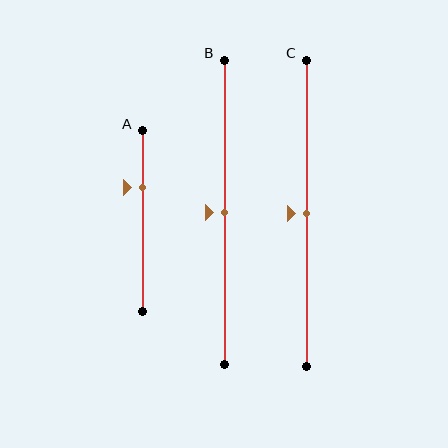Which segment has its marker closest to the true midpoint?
Segment B has its marker closest to the true midpoint.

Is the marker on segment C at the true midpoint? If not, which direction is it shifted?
Yes, the marker on segment C is at the true midpoint.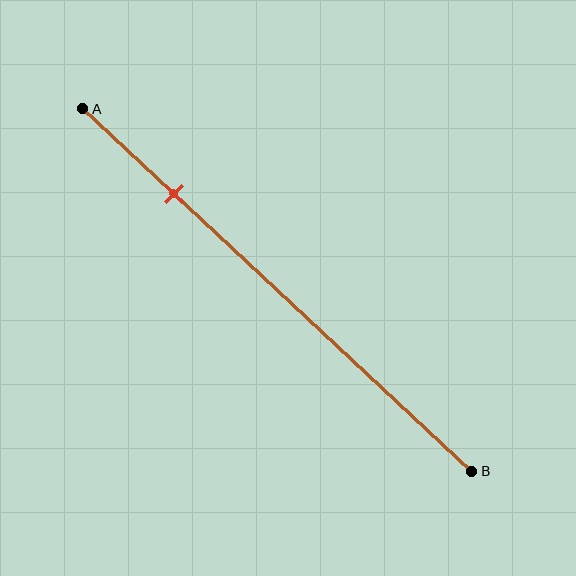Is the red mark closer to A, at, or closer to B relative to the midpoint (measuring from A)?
The red mark is closer to point A than the midpoint of segment AB.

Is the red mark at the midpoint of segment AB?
No, the mark is at about 25% from A, not at the 50% midpoint.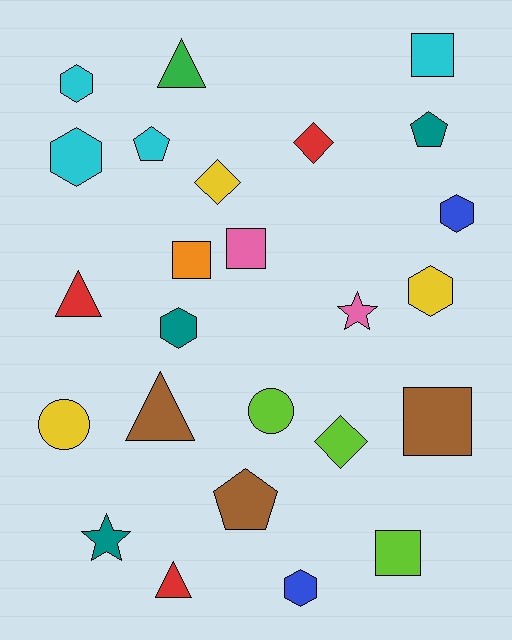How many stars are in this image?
There are 2 stars.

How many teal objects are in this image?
There are 3 teal objects.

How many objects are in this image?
There are 25 objects.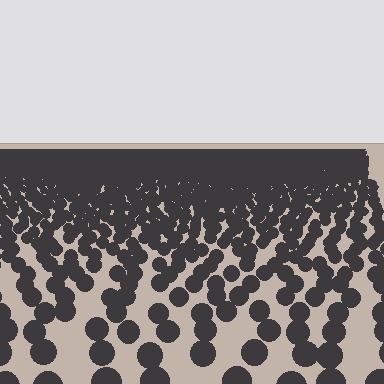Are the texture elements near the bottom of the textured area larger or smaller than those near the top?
Larger. Near the bottom, elements are closer to the viewer and appear at a bigger on-screen size.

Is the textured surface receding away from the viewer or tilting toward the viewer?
The surface is receding away from the viewer. Texture elements get smaller and denser toward the top.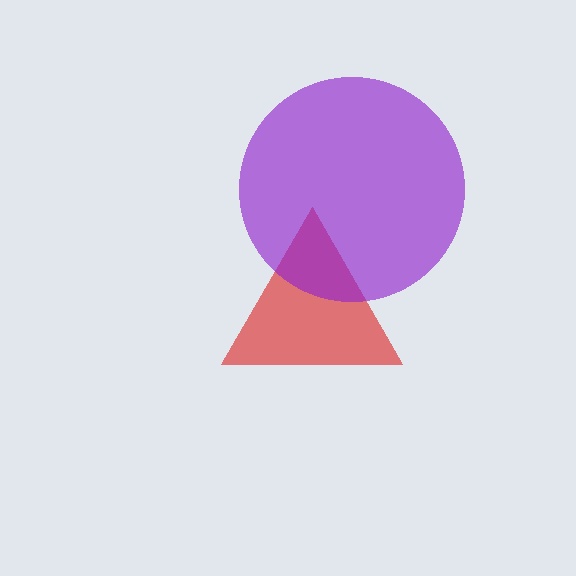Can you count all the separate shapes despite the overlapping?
Yes, there are 2 separate shapes.